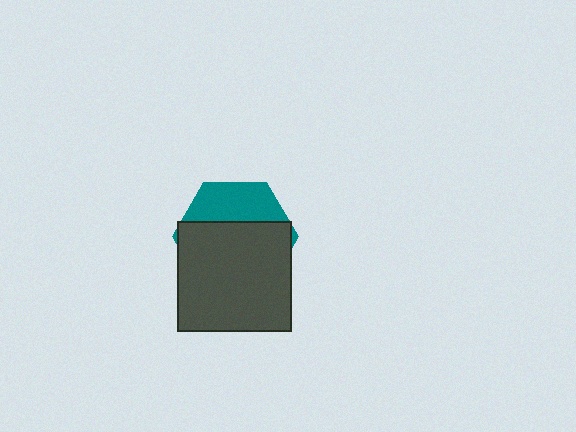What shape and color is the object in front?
The object in front is a dark gray rectangle.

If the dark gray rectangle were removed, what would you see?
You would see the complete teal hexagon.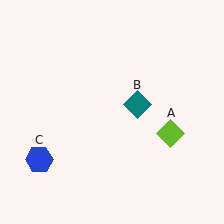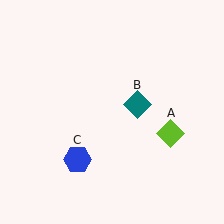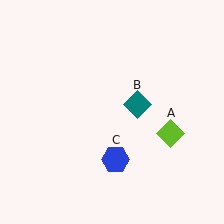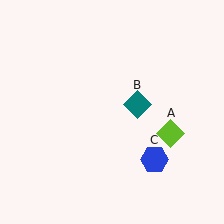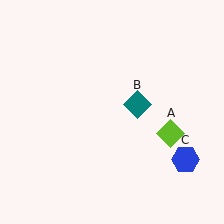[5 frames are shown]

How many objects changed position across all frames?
1 object changed position: blue hexagon (object C).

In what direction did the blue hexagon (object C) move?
The blue hexagon (object C) moved right.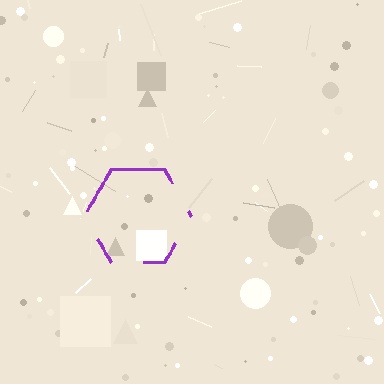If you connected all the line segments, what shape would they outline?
They would outline a hexagon.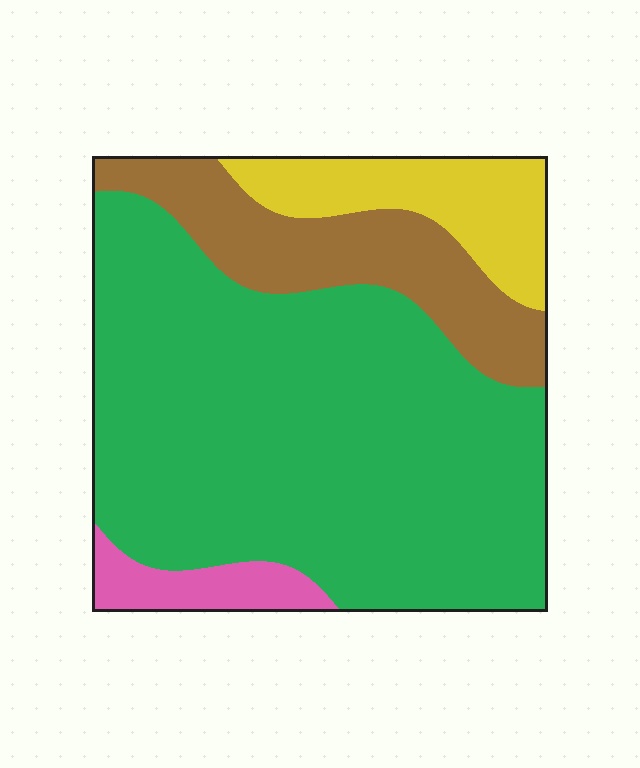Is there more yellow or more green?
Green.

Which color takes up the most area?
Green, at roughly 65%.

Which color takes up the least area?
Pink, at roughly 5%.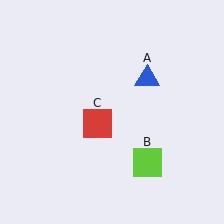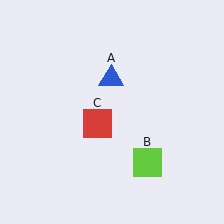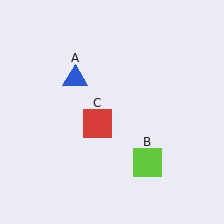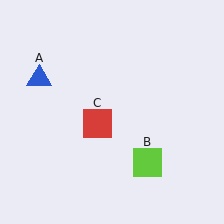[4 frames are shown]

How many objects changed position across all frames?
1 object changed position: blue triangle (object A).